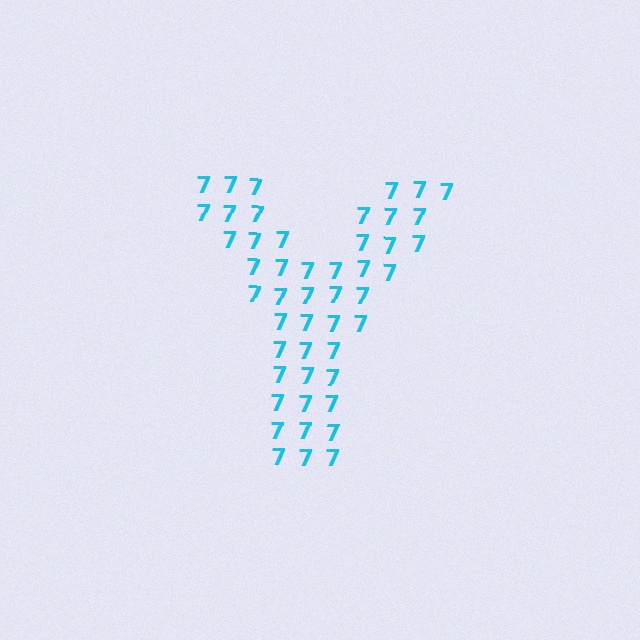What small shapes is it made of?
It is made of small digit 7's.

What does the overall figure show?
The overall figure shows the letter Y.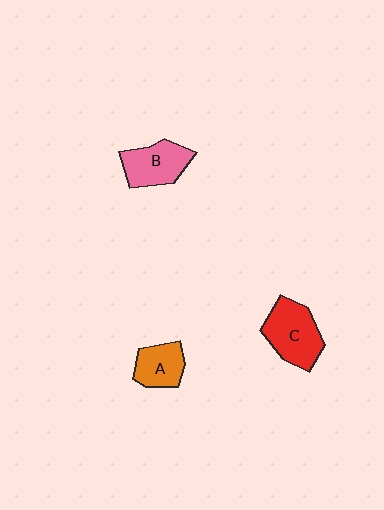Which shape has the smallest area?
Shape A (orange).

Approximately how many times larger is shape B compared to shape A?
Approximately 1.3 times.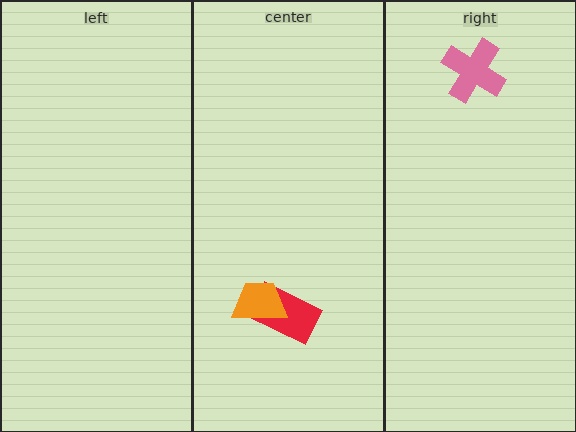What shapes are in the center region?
The red rectangle, the orange trapezoid.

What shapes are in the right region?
The pink cross.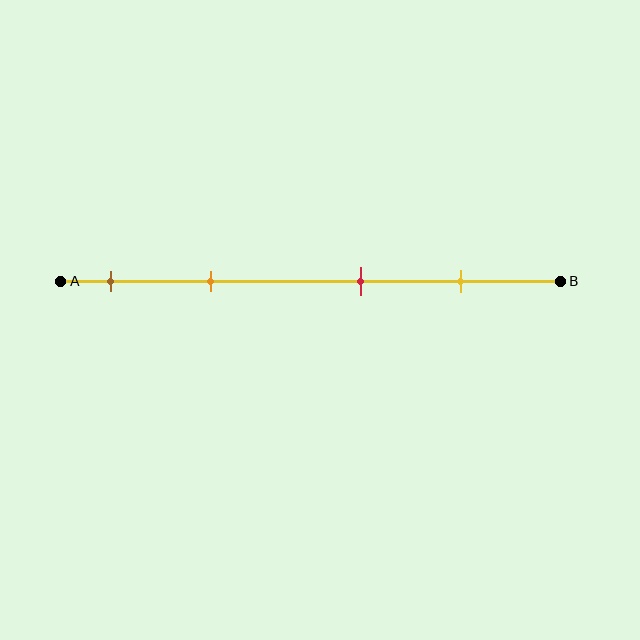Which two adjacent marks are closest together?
The brown and orange marks are the closest adjacent pair.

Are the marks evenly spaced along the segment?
No, the marks are not evenly spaced.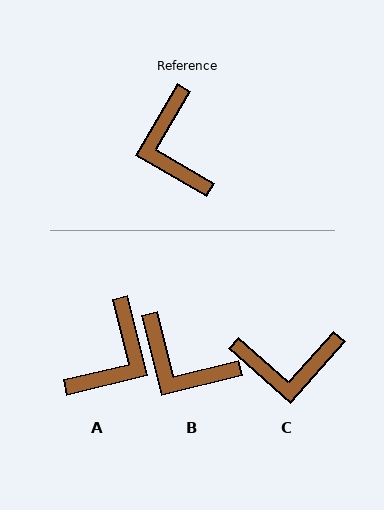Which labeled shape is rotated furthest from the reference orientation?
A, about 134 degrees away.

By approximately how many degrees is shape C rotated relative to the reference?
Approximately 79 degrees counter-clockwise.